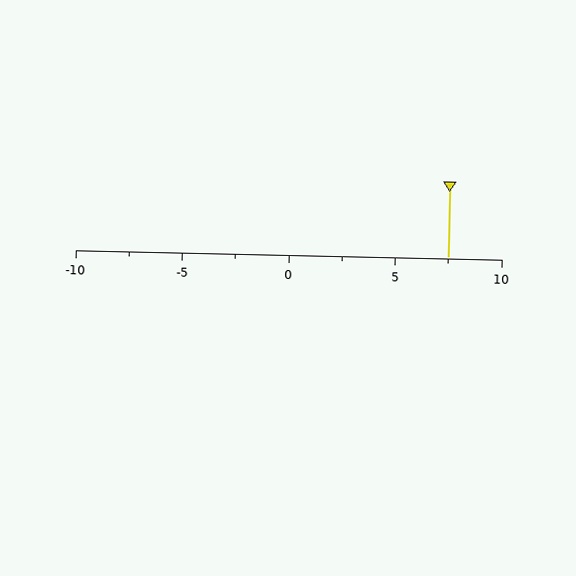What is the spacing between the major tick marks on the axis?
The major ticks are spaced 5 apart.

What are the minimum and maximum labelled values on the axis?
The axis runs from -10 to 10.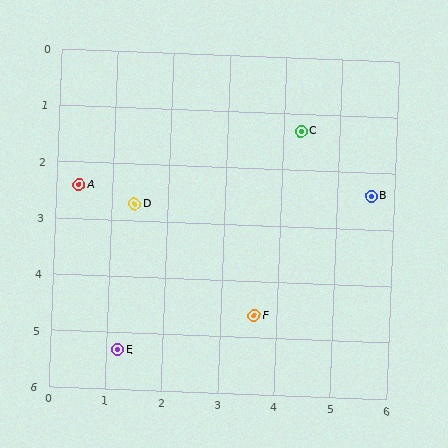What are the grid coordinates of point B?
Point B is at approximately (5.6, 2.4).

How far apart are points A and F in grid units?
Points A and F are about 3.9 grid units apart.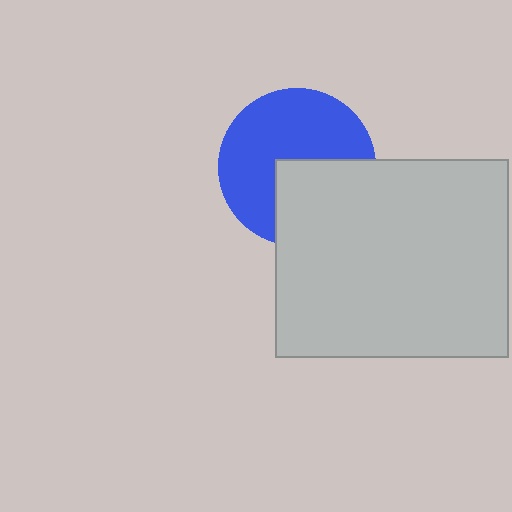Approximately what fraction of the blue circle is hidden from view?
Roughly 37% of the blue circle is hidden behind the light gray rectangle.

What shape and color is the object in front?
The object in front is a light gray rectangle.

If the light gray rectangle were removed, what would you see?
You would see the complete blue circle.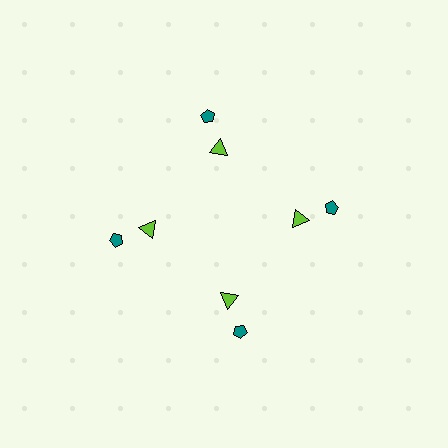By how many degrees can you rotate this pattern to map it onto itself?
The pattern maps onto itself every 90 degrees of rotation.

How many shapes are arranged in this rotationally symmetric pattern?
There are 8 shapes, arranged in 4 groups of 2.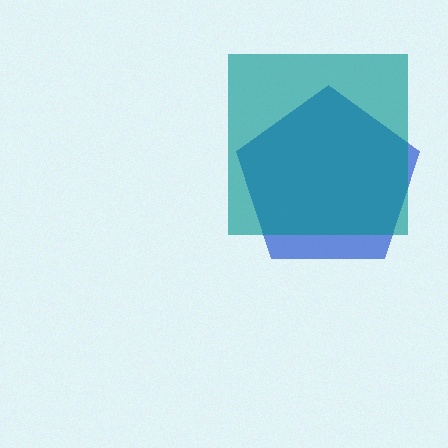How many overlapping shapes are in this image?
There are 2 overlapping shapes in the image.